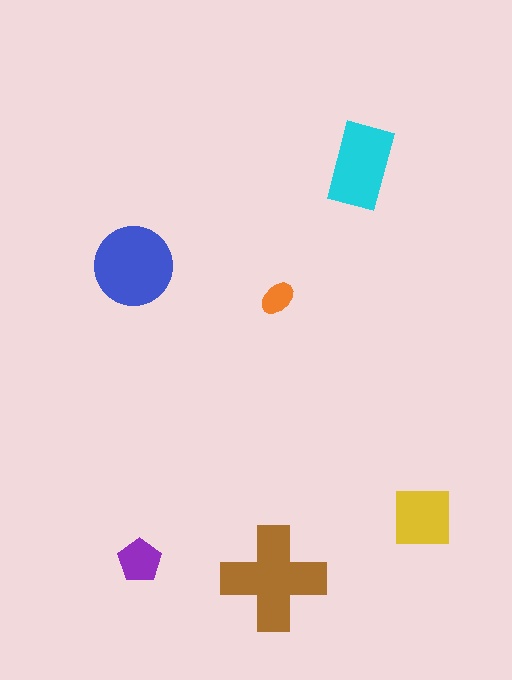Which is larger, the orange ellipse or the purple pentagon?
The purple pentagon.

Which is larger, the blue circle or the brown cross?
The brown cross.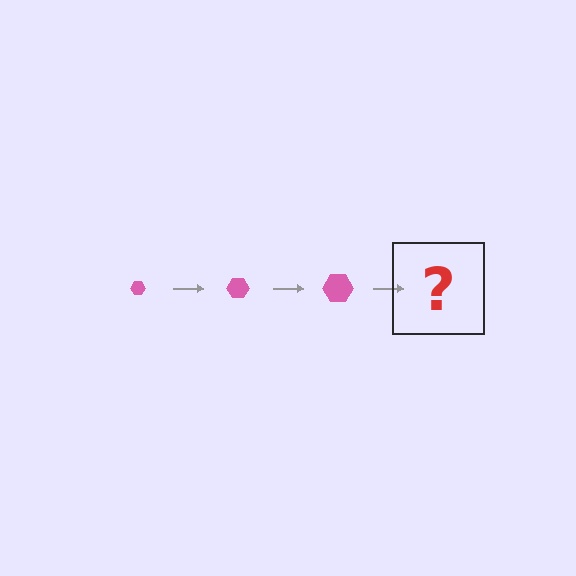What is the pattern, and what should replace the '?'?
The pattern is that the hexagon gets progressively larger each step. The '?' should be a pink hexagon, larger than the previous one.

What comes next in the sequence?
The next element should be a pink hexagon, larger than the previous one.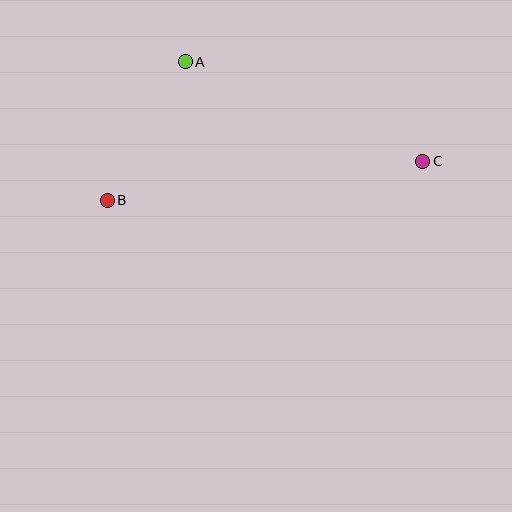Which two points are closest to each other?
Points A and B are closest to each other.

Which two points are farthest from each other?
Points B and C are farthest from each other.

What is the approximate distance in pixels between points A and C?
The distance between A and C is approximately 257 pixels.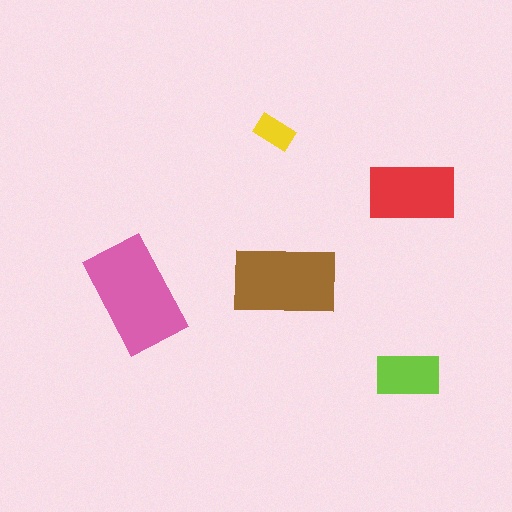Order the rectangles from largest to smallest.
the pink one, the brown one, the red one, the lime one, the yellow one.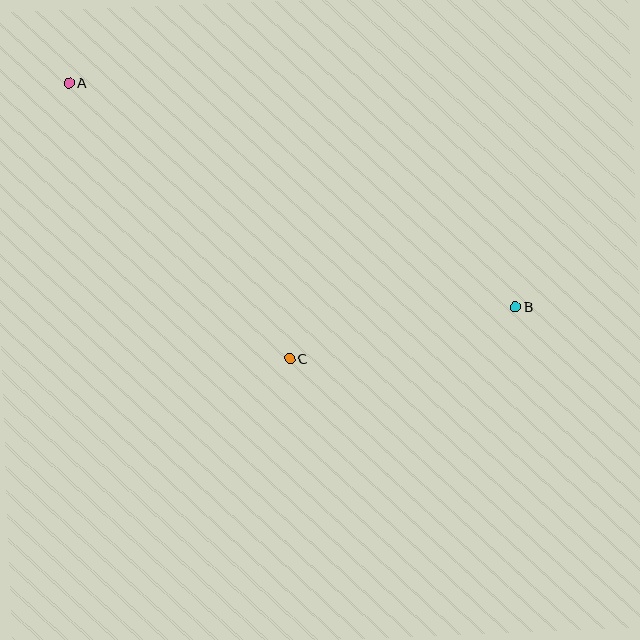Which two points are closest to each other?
Points B and C are closest to each other.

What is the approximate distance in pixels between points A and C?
The distance between A and C is approximately 353 pixels.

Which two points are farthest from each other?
Points A and B are farthest from each other.